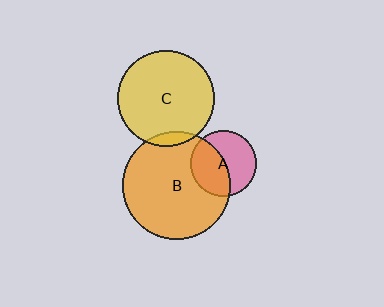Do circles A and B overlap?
Yes.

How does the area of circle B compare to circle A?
Approximately 2.7 times.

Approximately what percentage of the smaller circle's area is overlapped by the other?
Approximately 50%.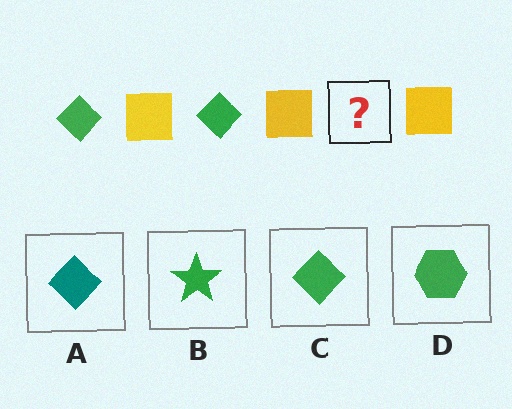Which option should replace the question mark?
Option C.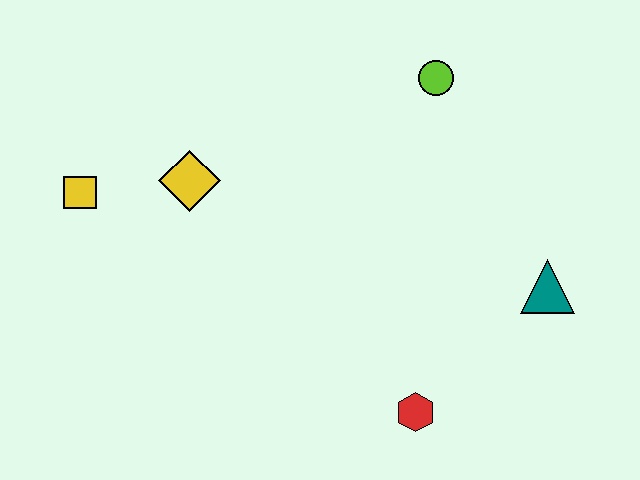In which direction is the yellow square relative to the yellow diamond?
The yellow square is to the left of the yellow diamond.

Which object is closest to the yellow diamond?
The yellow square is closest to the yellow diamond.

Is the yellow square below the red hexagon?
No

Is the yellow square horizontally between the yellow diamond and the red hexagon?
No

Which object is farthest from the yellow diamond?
The teal triangle is farthest from the yellow diamond.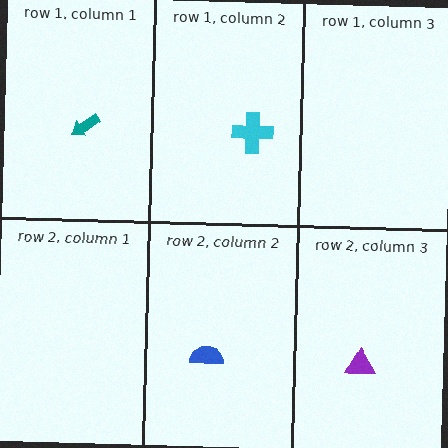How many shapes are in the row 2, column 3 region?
1.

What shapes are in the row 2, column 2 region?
The blue semicircle.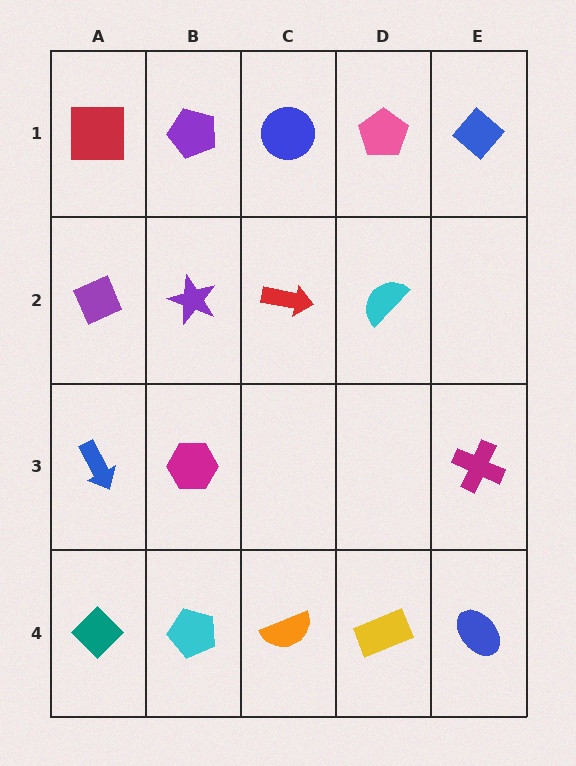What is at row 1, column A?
A red square.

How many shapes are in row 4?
5 shapes.